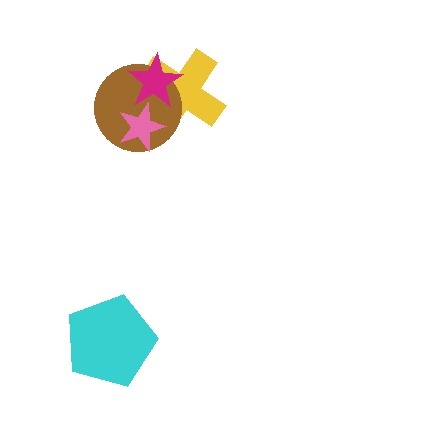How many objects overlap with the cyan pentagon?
0 objects overlap with the cyan pentagon.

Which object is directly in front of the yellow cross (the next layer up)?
The brown circle is directly in front of the yellow cross.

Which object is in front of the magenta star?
The pink star is in front of the magenta star.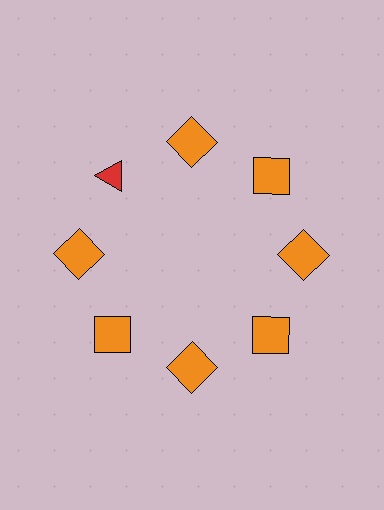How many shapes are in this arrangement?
There are 8 shapes arranged in a ring pattern.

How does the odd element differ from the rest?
It differs in both color (red instead of orange) and shape (triangle instead of square).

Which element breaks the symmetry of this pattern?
The red triangle at roughly the 10 o'clock position breaks the symmetry. All other shapes are orange squares.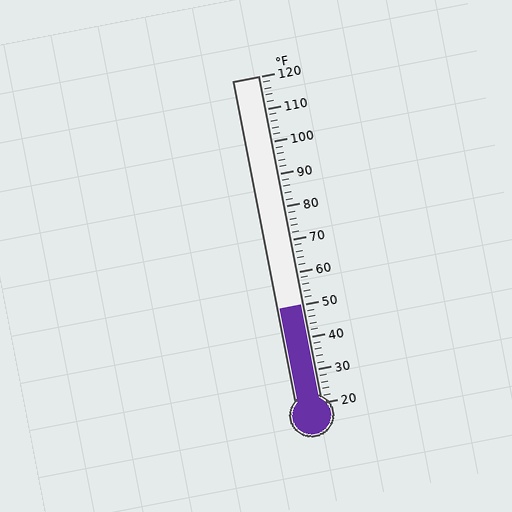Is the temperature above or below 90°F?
The temperature is below 90°F.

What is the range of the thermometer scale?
The thermometer scale ranges from 20°F to 120°F.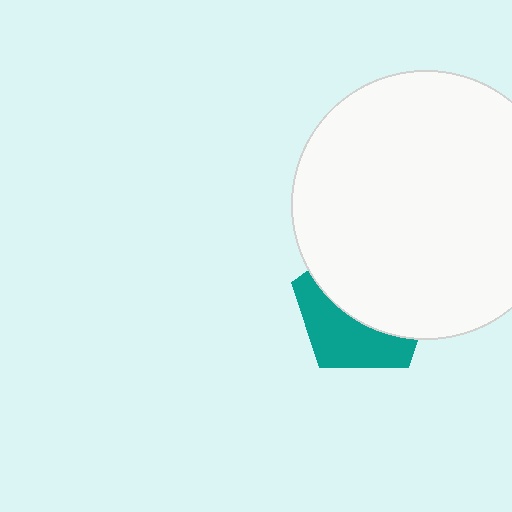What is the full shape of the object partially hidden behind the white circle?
The partially hidden object is a teal pentagon.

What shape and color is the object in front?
The object in front is a white circle.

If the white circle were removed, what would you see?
You would see the complete teal pentagon.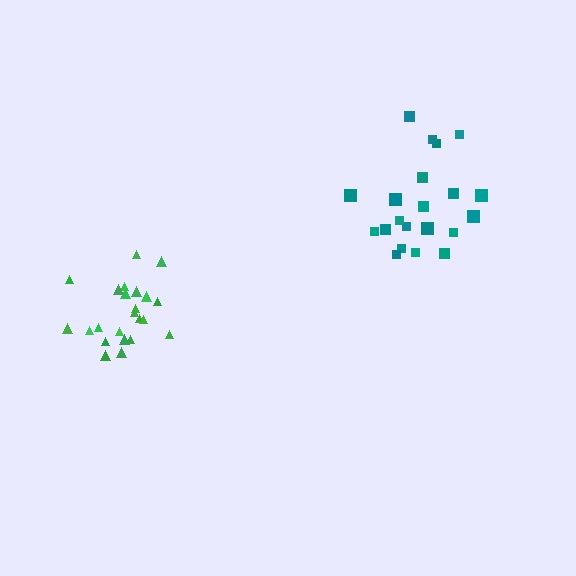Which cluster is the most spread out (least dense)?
Teal.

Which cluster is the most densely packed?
Green.